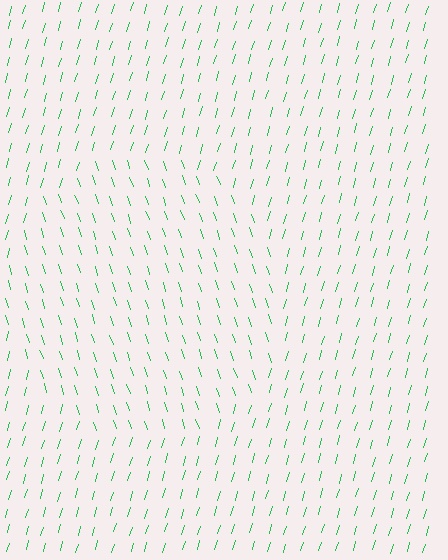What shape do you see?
I see a circle.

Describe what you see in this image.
The image is filled with small green line segments. A circle region in the image has lines oriented differently from the surrounding lines, creating a visible texture boundary.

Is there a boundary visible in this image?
Yes, there is a texture boundary formed by a change in line orientation.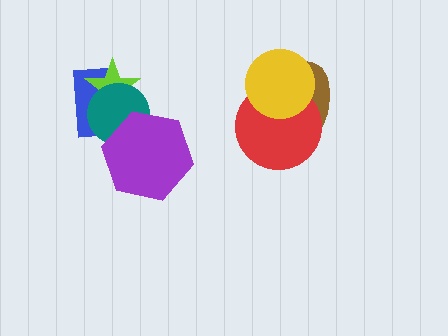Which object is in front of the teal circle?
The purple hexagon is in front of the teal circle.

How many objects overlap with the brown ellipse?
2 objects overlap with the brown ellipse.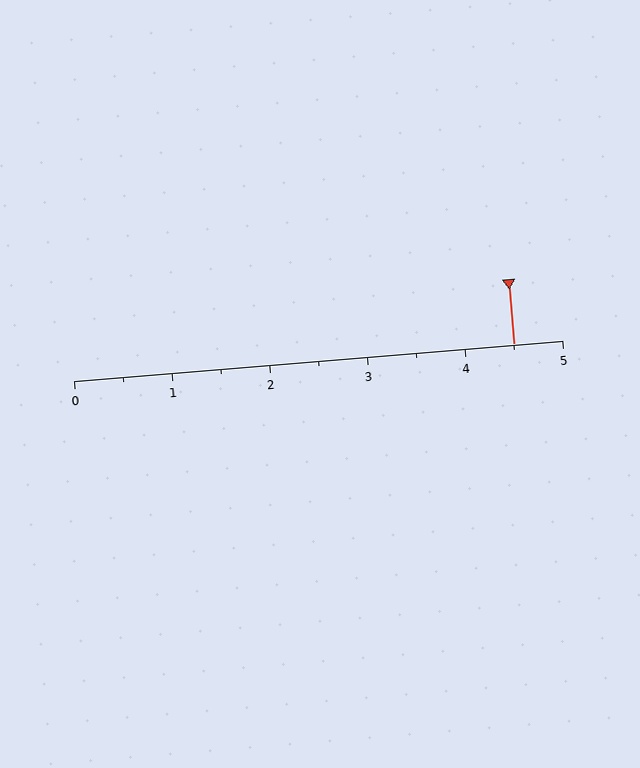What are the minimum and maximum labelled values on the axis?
The axis runs from 0 to 5.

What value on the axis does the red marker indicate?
The marker indicates approximately 4.5.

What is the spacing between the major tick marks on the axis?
The major ticks are spaced 1 apart.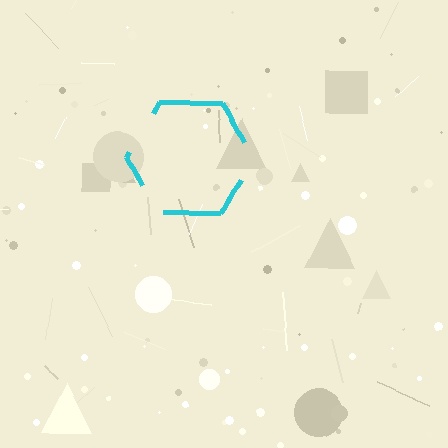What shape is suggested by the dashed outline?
The dashed outline suggests a hexagon.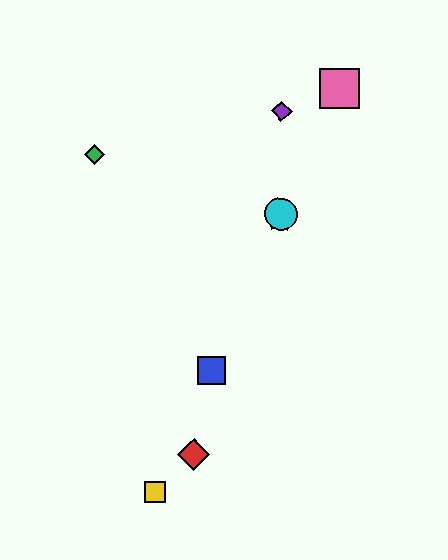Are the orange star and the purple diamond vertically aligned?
Yes, both are at x≈280.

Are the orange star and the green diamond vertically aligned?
No, the orange star is at x≈280 and the green diamond is at x≈95.